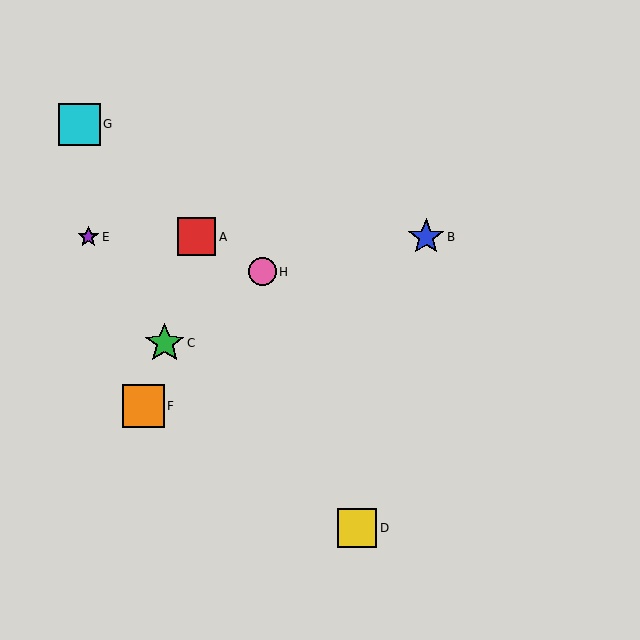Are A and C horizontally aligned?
No, A is at y≈237 and C is at y≈343.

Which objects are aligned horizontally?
Objects A, B, E are aligned horizontally.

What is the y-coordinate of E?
Object E is at y≈237.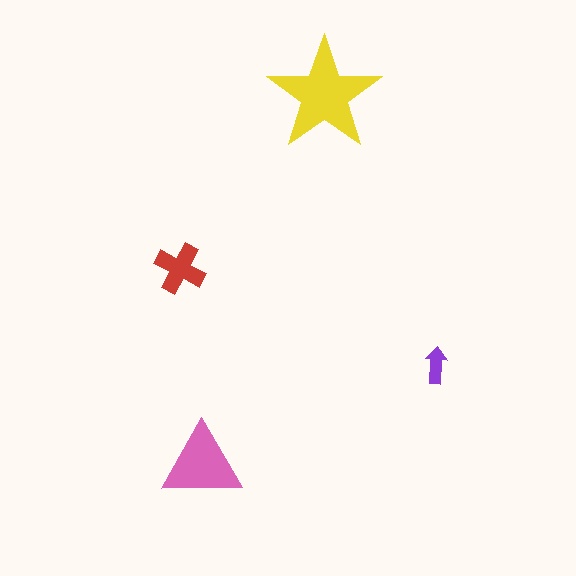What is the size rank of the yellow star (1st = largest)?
1st.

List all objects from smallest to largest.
The purple arrow, the red cross, the pink triangle, the yellow star.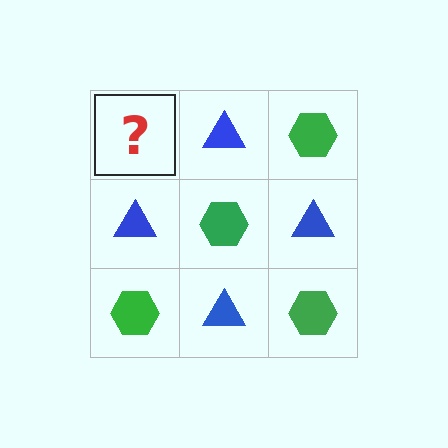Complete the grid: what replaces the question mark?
The question mark should be replaced with a green hexagon.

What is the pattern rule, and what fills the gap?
The rule is that it alternates green hexagon and blue triangle in a checkerboard pattern. The gap should be filled with a green hexagon.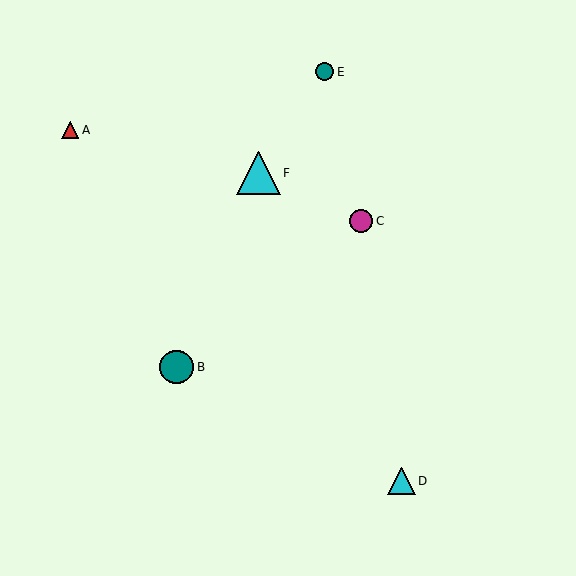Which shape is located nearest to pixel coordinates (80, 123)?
The red triangle (labeled A) at (70, 130) is nearest to that location.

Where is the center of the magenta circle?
The center of the magenta circle is at (361, 221).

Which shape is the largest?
The cyan triangle (labeled F) is the largest.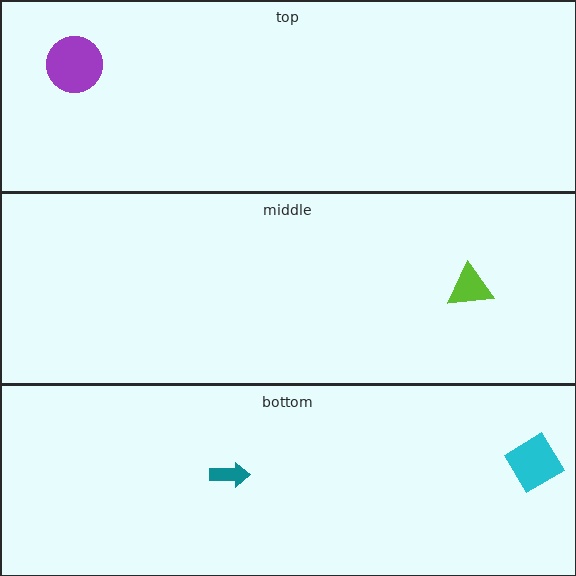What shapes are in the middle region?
The lime triangle.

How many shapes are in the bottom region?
2.